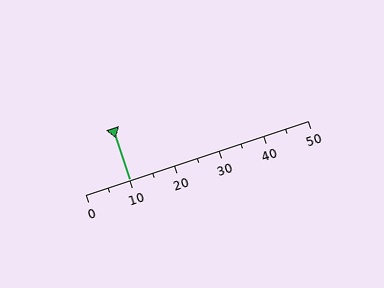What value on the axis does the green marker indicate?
The marker indicates approximately 10.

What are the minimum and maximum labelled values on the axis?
The axis runs from 0 to 50.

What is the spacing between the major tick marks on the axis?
The major ticks are spaced 10 apart.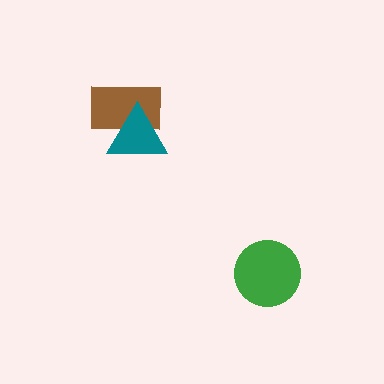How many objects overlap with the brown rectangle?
1 object overlaps with the brown rectangle.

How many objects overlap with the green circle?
0 objects overlap with the green circle.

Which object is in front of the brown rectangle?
The teal triangle is in front of the brown rectangle.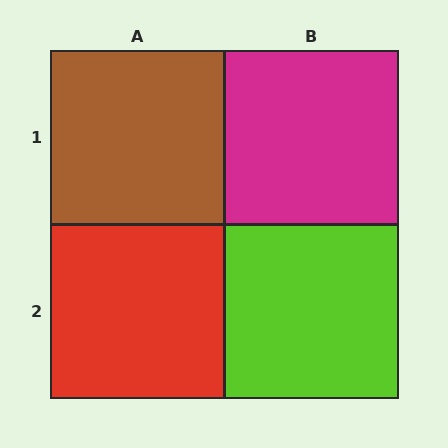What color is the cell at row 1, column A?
Brown.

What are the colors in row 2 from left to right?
Red, lime.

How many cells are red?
1 cell is red.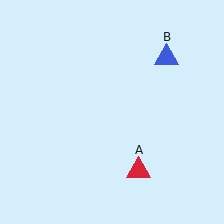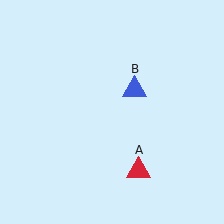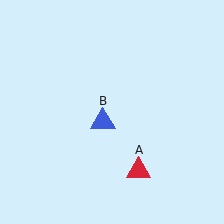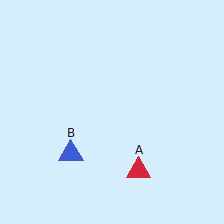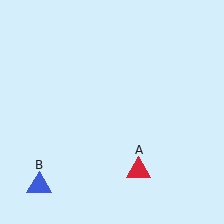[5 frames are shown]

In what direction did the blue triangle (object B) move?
The blue triangle (object B) moved down and to the left.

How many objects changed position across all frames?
1 object changed position: blue triangle (object B).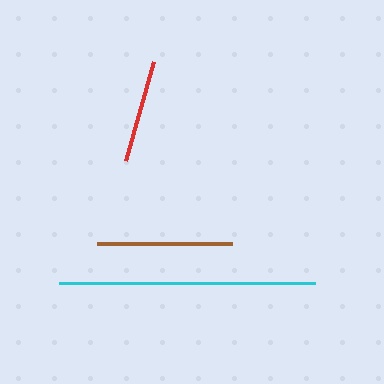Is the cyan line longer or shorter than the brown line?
The cyan line is longer than the brown line.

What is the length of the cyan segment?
The cyan segment is approximately 256 pixels long.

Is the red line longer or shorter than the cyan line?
The cyan line is longer than the red line.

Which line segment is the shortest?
The red line is the shortest at approximately 103 pixels.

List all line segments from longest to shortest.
From longest to shortest: cyan, brown, red.